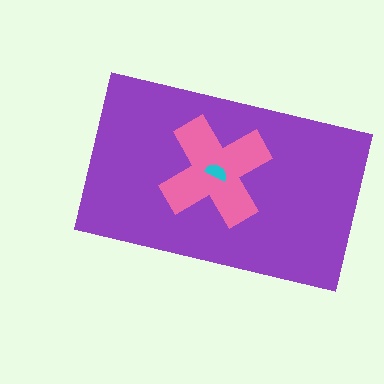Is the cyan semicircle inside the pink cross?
Yes.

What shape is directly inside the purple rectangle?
The pink cross.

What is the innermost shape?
The cyan semicircle.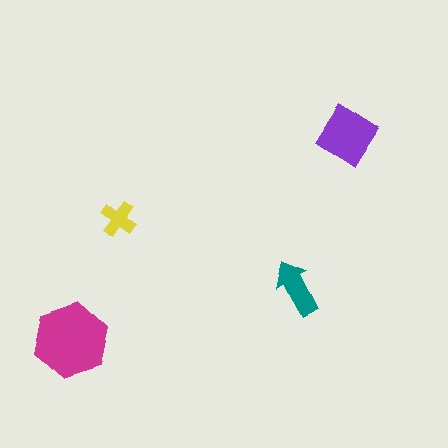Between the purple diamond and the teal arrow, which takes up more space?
The purple diamond.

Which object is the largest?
The magenta hexagon.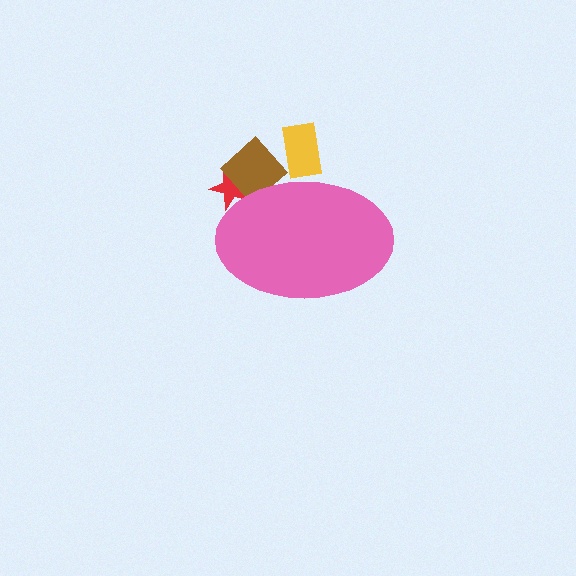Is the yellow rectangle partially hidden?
Yes, the yellow rectangle is partially hidden behind the pink ellipse.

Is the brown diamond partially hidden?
Yes, the brown diamond is partially hidden behind the pink ellipse.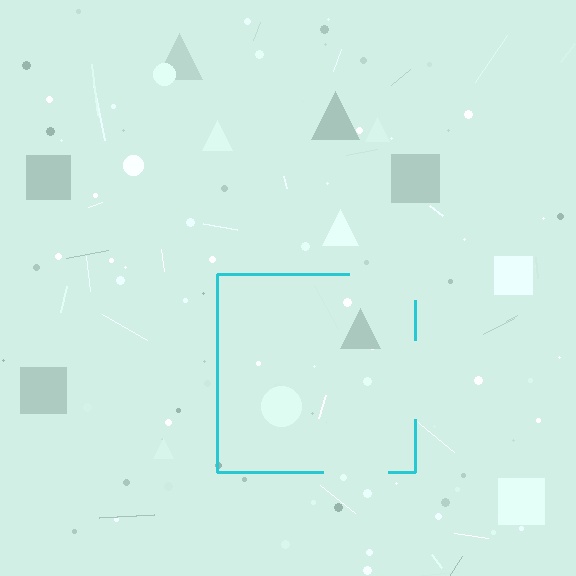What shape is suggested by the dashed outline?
The dashed outline suggests a square.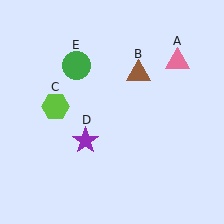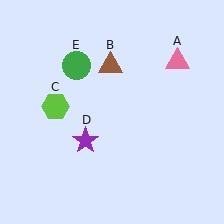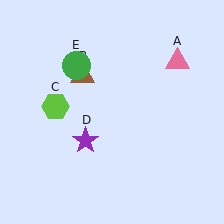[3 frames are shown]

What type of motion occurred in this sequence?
The brown triangle (object B) rotated counterclockwise around the center of the scene.